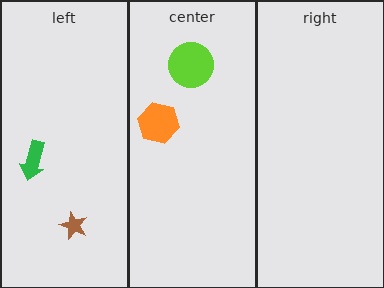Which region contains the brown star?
The left region.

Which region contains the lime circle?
The center region.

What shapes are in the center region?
The lime circle, the orange hexagon.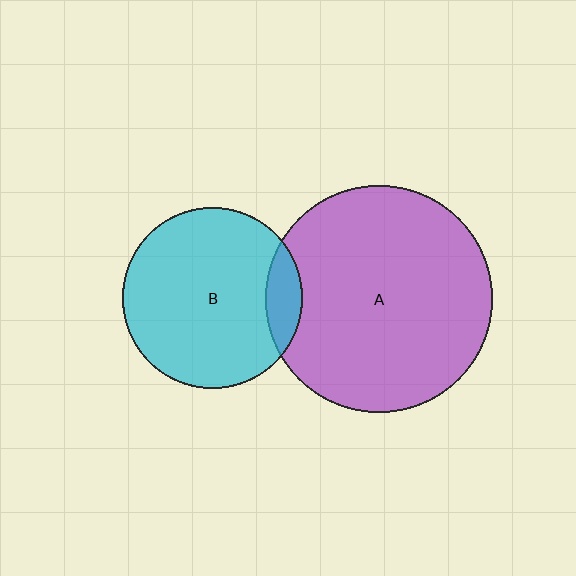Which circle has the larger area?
Circle A (purple).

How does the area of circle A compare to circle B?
Approximately 1.6 times.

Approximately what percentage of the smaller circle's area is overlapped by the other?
Approximately 10%.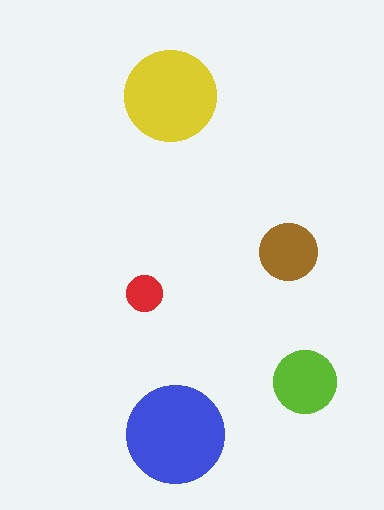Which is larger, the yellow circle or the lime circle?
The yellow one.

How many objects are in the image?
There are 5 objects in the image.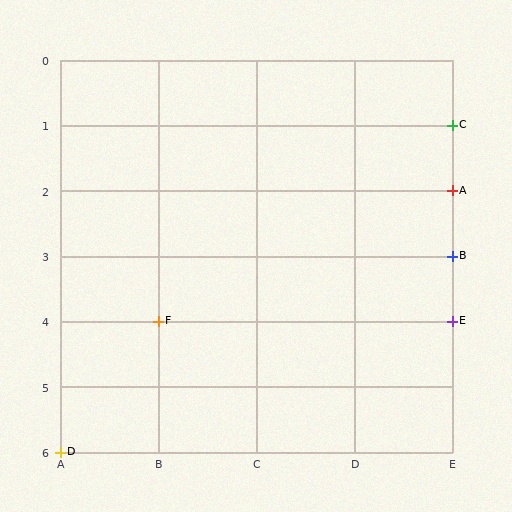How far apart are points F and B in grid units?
Points F and B are 3 columns and 1 row apart (about 3.2 grid units diagonally).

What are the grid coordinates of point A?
Point A is at grid coordinates (E, 2).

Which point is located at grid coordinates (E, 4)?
Point E is at (E, 4).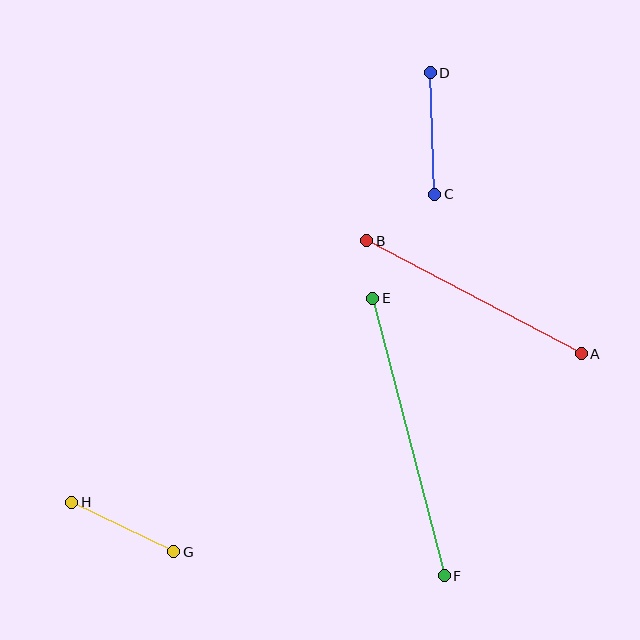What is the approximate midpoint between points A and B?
The midpoint is at approximately (474, 297) pixels.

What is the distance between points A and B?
The distance is approximately 243 pixels.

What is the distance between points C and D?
The distance is approximately 122 pixels.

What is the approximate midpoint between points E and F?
The midpoint is at approximately (409, 437) pixels.